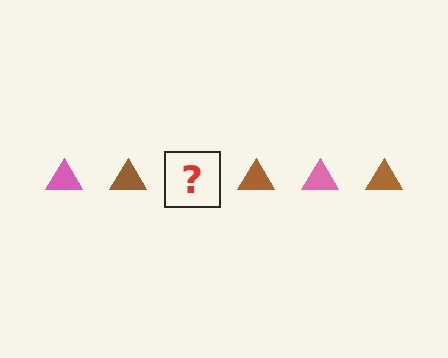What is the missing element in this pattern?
The missing element is a pink triangle.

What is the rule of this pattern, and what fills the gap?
The rule is that the pattern cycles through pink, brown triangles. The gap should be filled with a pink triangle.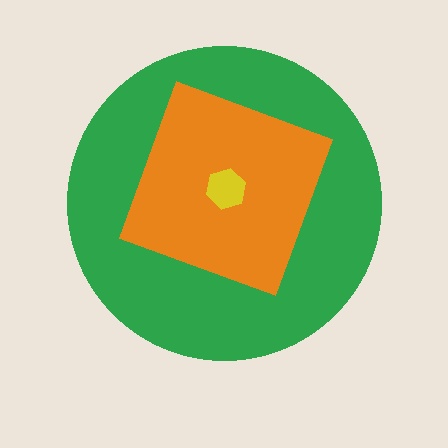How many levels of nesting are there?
3.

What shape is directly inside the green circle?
The orange square.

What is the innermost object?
The yellow hexagon.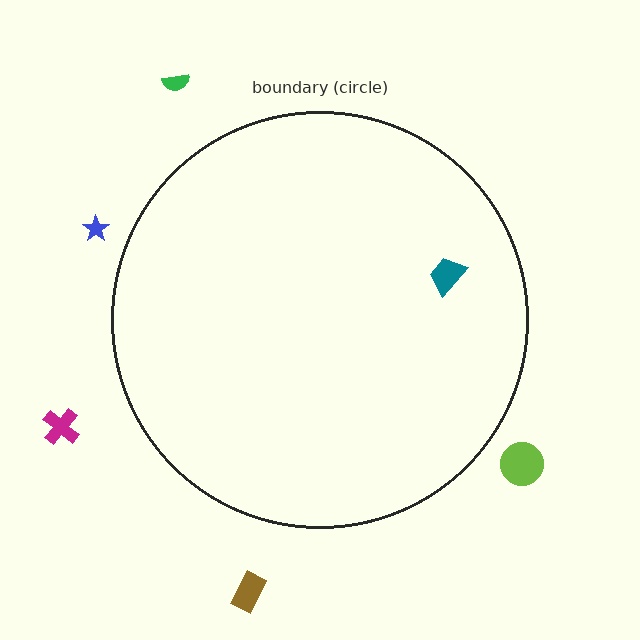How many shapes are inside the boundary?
1 inside, 5 outside.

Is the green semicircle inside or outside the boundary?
Outside.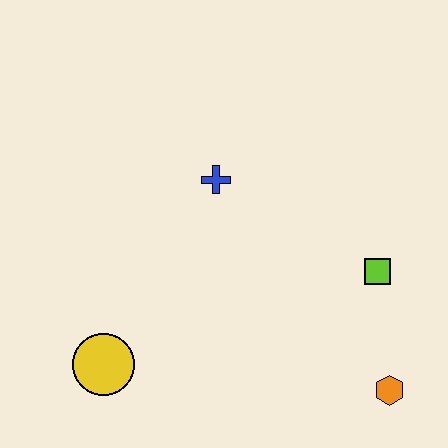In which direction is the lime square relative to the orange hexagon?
The lime square is above the orange hexagon.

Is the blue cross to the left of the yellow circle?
No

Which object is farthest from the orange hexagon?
The yellow circle is farthest from the orange hexagon.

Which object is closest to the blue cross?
The lime square is closest to the blue cross.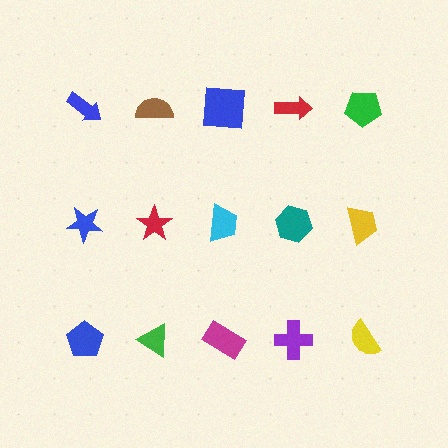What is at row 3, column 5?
A yellow semicircle.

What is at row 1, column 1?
A blue arrow.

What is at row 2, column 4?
A teal hexagon.